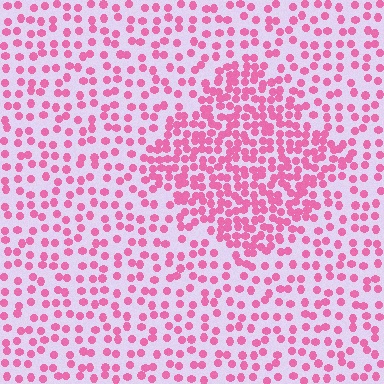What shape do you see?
I see a diamond.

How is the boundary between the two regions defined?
The boundary is defined by a change in element density (approximately 2.1x ratio). All elements are the same color, size, and shape.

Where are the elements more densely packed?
The elements are more densely packed inside the diamond boundary.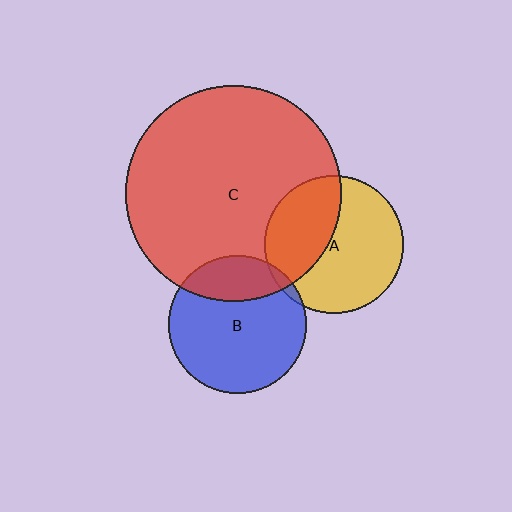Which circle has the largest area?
Circle C (red).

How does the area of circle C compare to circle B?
Approximately 2.5 times.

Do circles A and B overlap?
Yes.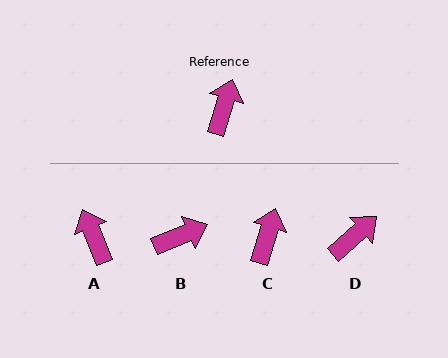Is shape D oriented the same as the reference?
No, it is off by about 32 degrees.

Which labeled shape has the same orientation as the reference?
C.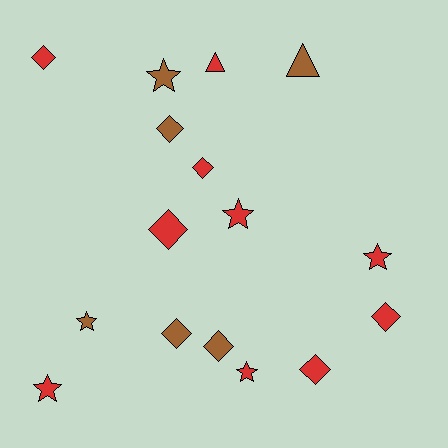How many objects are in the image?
There are 16 objects.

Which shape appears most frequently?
Diamond, with 8 objects.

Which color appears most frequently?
Red, with 10 objects.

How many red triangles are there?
There is 1 red triangle.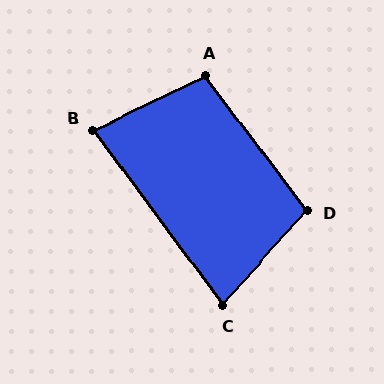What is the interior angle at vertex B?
Approximately 79 degrees (acute).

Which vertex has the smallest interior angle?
C, at approximately 79 degrees.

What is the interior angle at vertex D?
Approximately 101 degrees (obtuse).